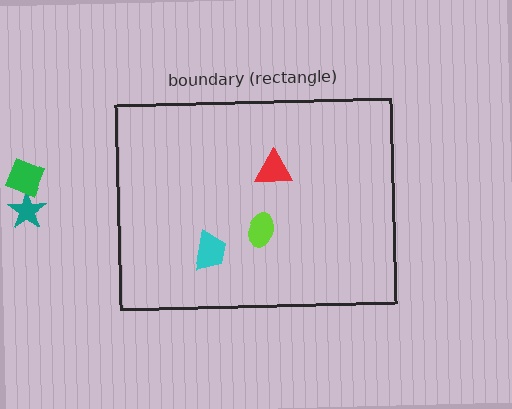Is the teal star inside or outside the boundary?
Outside.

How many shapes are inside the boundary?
3 inside, 2 outside.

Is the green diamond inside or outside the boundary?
Outside.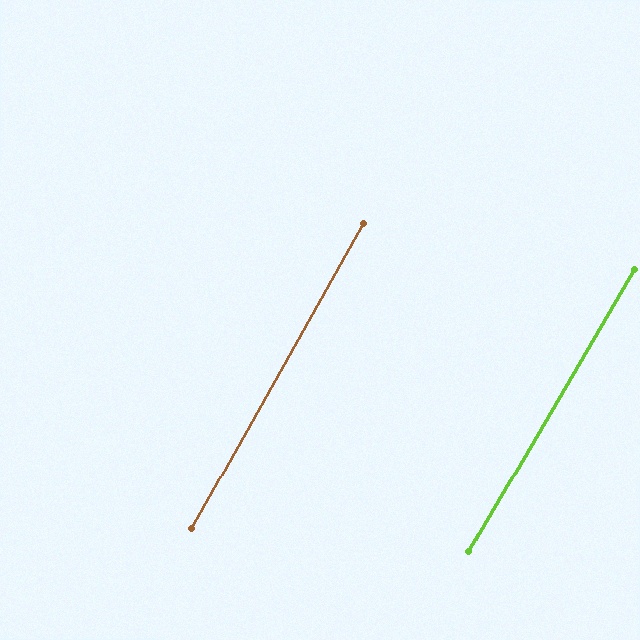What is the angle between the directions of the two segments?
Approximately 1 degree.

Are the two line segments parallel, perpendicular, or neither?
Parallel — their directions differ by only 1.0°.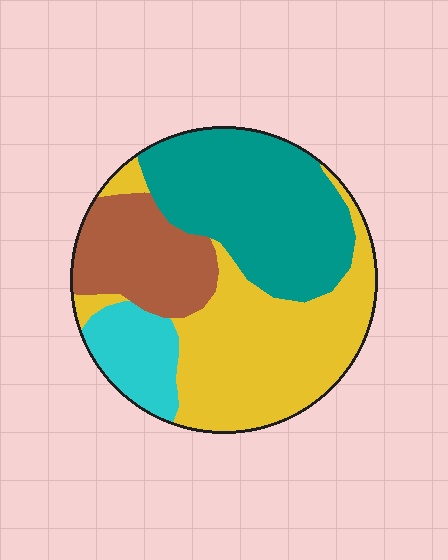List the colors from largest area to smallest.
From largest to smallest: yellow, teal, brown, cyan.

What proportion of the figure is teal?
Teal takes up about one third (1/3) of the figure.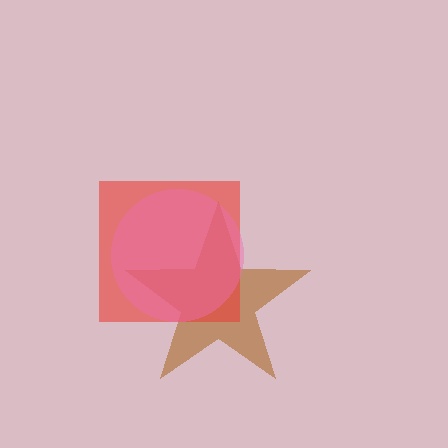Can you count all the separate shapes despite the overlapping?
Yes, there are 3 separate shapes.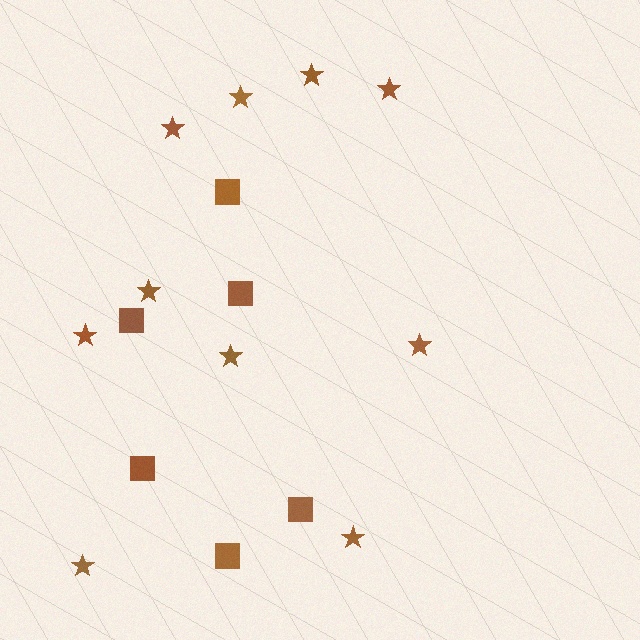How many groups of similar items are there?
There are 2 groups: one group of stars (10) and one group of squares (6).